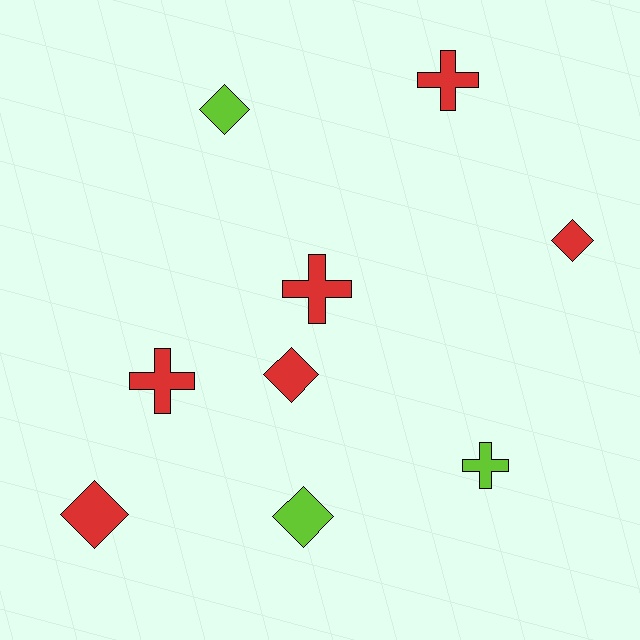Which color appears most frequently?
Red, with 6 objects.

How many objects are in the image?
There are 9 objects.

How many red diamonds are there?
There are 3 red diamonds.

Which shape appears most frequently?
Diamond, with 5 objects.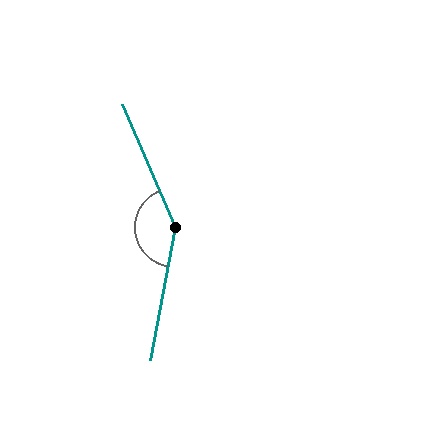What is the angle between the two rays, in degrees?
Approximately 146 degrees.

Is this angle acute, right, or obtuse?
It is obtuse.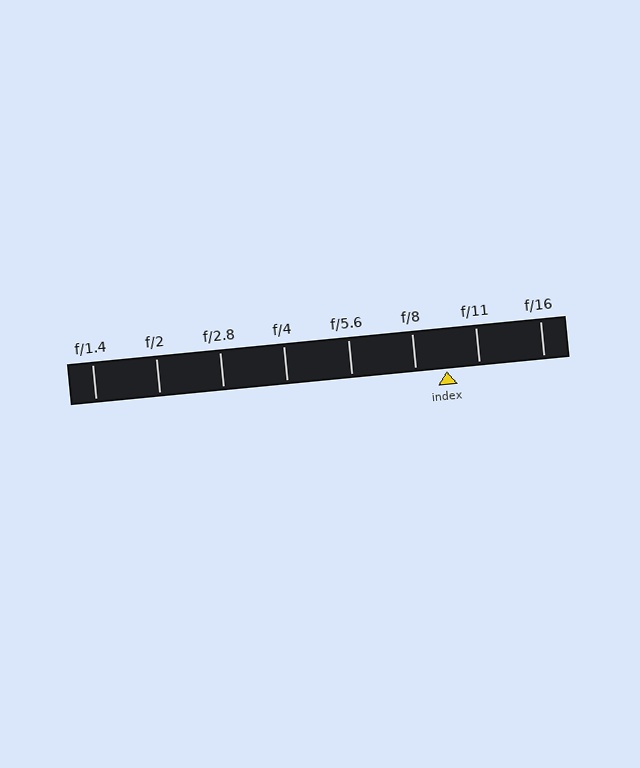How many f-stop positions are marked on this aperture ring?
There are 8 f-stop positions marked.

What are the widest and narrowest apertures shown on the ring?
The widest aperture shown is f/1.4 and the narrowest is f/16.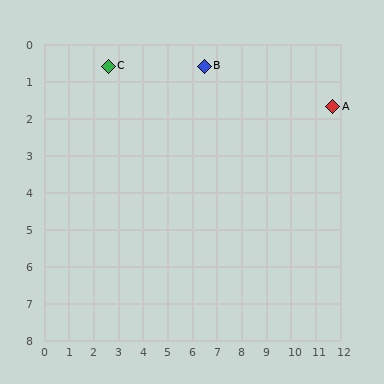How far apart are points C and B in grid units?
Points C and B are about 3.9 grid units apart.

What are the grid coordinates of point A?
Point A is at approximately (11.7, 1.7).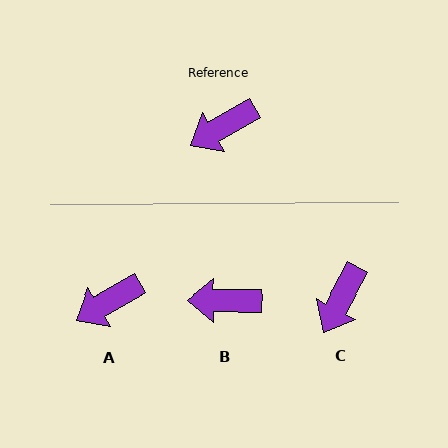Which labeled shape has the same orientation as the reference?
A.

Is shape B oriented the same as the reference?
No, it is off by about 31 degrees.